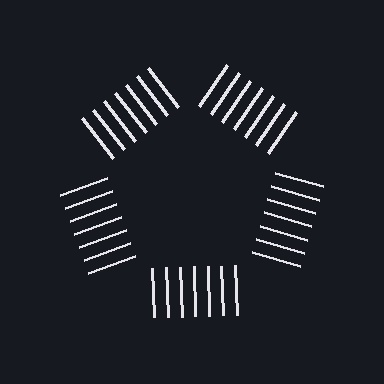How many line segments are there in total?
35 — 7 along each of the 5 edges.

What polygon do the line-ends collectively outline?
An illusory pentagon — the line segments terminate on its edges but no continuous stroke is drawn.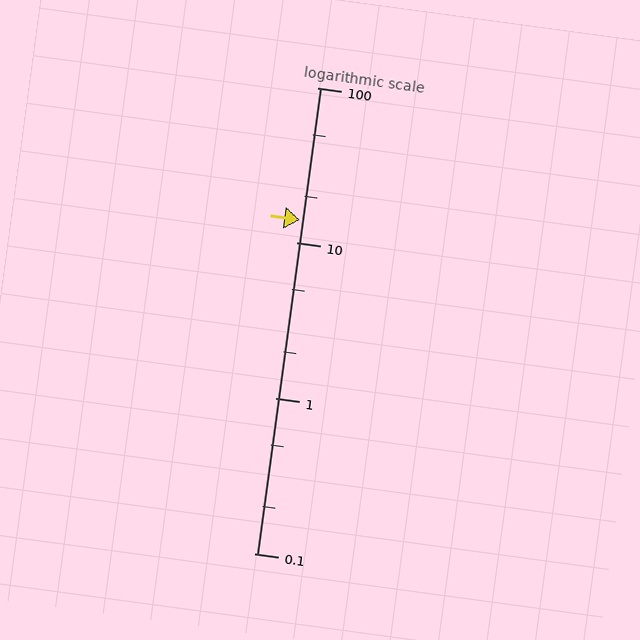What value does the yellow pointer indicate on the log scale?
The pointer indicates approximately 14.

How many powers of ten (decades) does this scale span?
The scale spans 3 decades, from 0.1 to 100.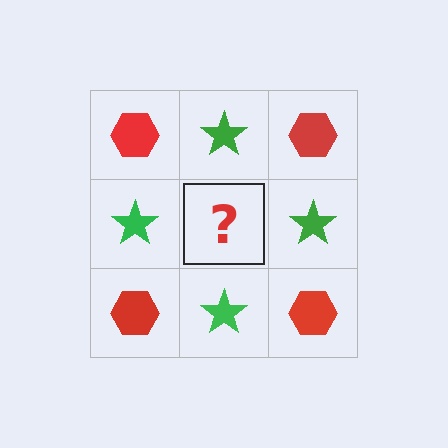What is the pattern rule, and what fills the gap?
The rule is that it alternates red hexagon and green star in a checkerboard pattern. The gap should be filled with a red hexagon.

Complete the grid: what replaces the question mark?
The question mark should be replaced with a red hexagon.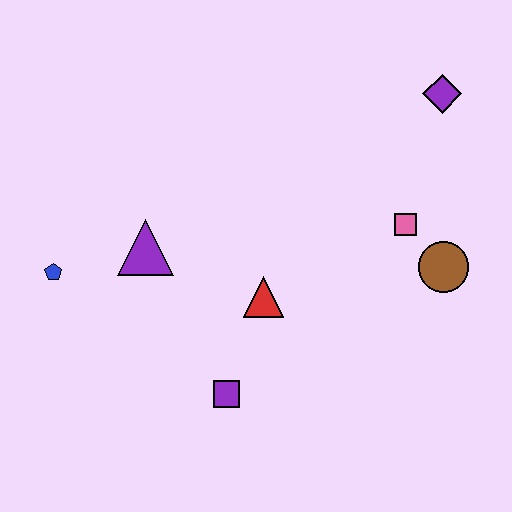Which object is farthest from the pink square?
The blue pentagon is farthest from the pink square.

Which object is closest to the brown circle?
The pink square is closest to the brown circle.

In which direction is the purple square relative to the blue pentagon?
The purple square is to the right of the blue pentagon.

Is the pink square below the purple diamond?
Yes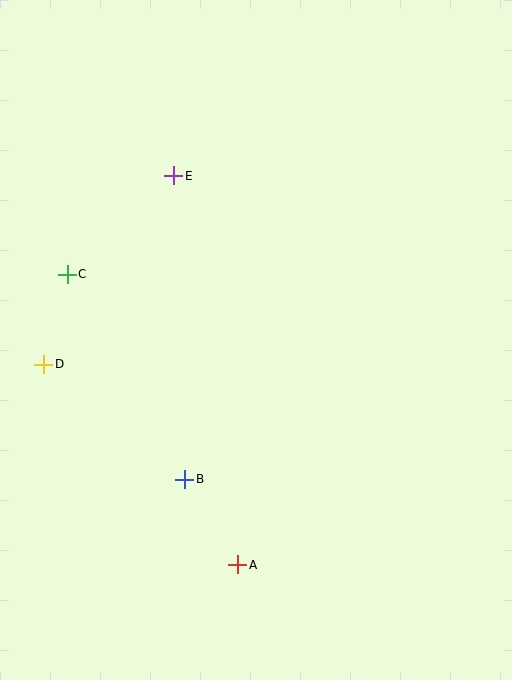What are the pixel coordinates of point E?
Point E is at (174, 176).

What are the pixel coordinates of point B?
Point B is at (185, 479).